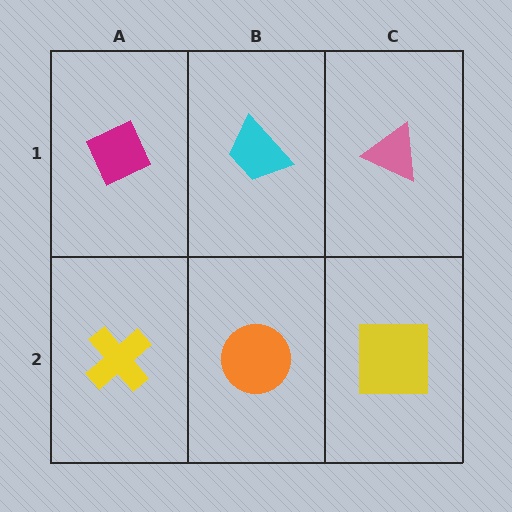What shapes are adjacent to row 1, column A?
A yellow cross (row 2, column A), a cyan trapezoid (row 1, column B).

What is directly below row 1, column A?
A yellow cross.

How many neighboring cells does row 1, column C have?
2.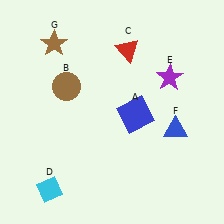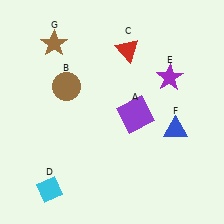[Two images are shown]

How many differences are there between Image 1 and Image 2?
There is 1 difference between the two images.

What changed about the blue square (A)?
In Image 1, A is blue. In Image 2, it changed to purple.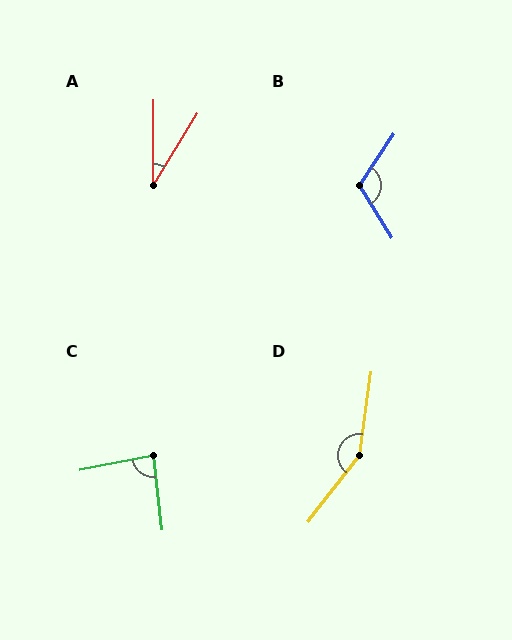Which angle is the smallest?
A, at approximately 31 degrees.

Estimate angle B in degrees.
Approximately 115 degrees.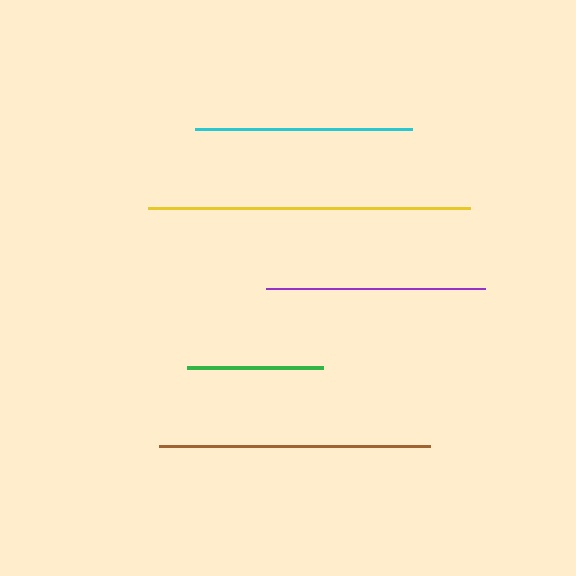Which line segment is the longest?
The yellow line is the longest at approximately 322 pixels.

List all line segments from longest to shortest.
From longest to shortest: yellow, brown, purple, cyan, green.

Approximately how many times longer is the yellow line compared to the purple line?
The yellow line is approximately 1.5 times the length of the purple line.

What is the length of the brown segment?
The brown segment is approximately 271 pixels long.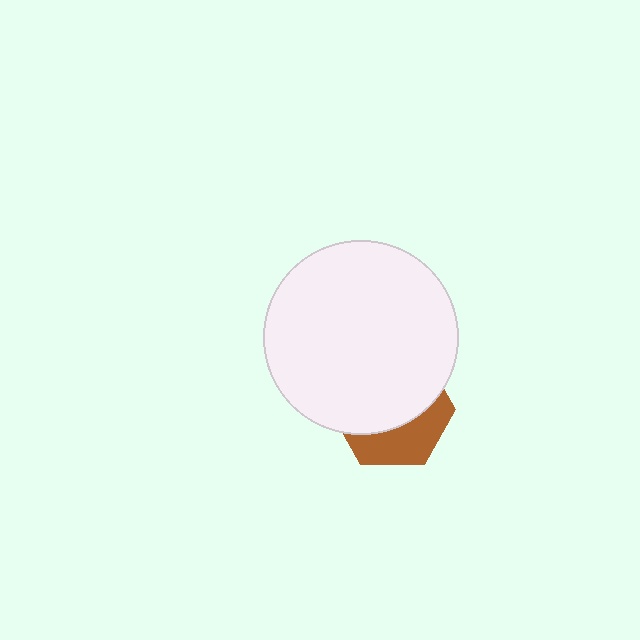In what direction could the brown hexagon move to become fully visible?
The brown hexagon could move down. That would shift it out from behind the white circle entirely.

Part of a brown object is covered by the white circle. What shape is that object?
It is a hexagon.